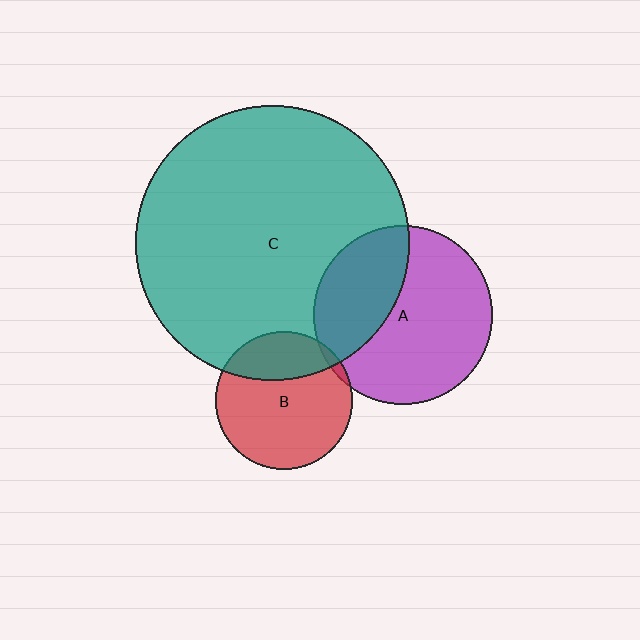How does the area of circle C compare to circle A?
Approximately 2.4 times.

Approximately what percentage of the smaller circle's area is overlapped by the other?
Approximately 5%.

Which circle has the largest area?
Circle C (teal).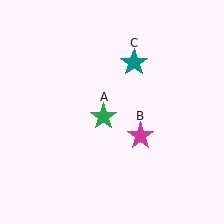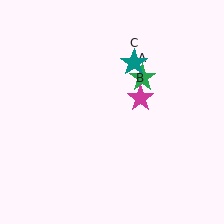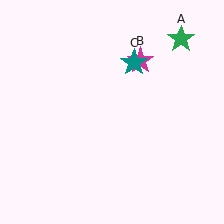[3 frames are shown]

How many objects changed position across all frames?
2 objects changed position: green star (object A), magenta star (object B).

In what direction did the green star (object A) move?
The green star (object A) moved up and to the right.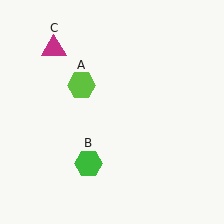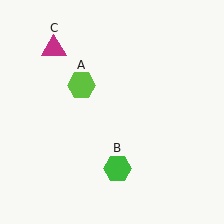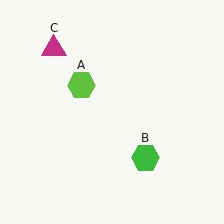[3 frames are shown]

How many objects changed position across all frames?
1 object changed position: green hexagon (object B).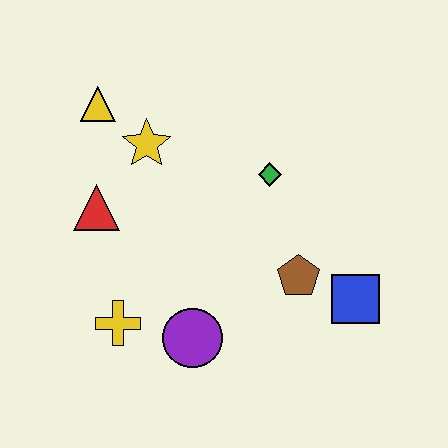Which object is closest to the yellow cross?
The purple circle is closest to the yellow cross.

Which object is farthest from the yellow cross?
The blue square is farthest from the yellow cross.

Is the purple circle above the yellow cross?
No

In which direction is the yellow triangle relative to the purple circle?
The yellow triangle is above the purple circle.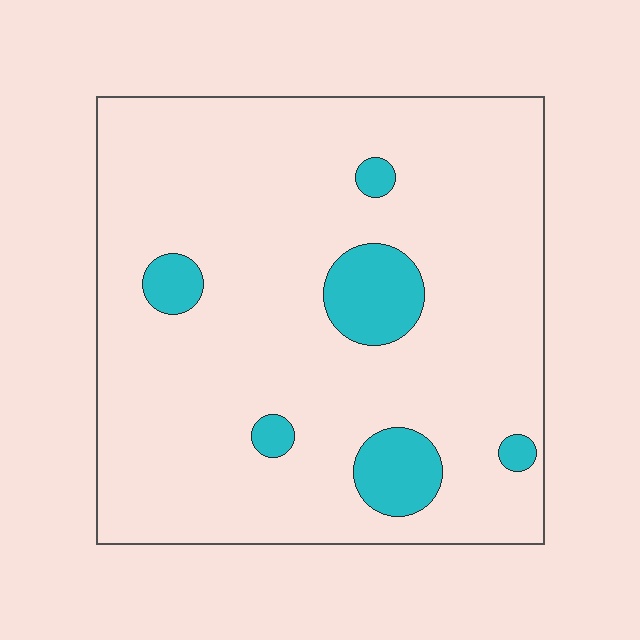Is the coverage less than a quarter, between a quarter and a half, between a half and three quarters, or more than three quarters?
Less than a quarter.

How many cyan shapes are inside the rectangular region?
6.